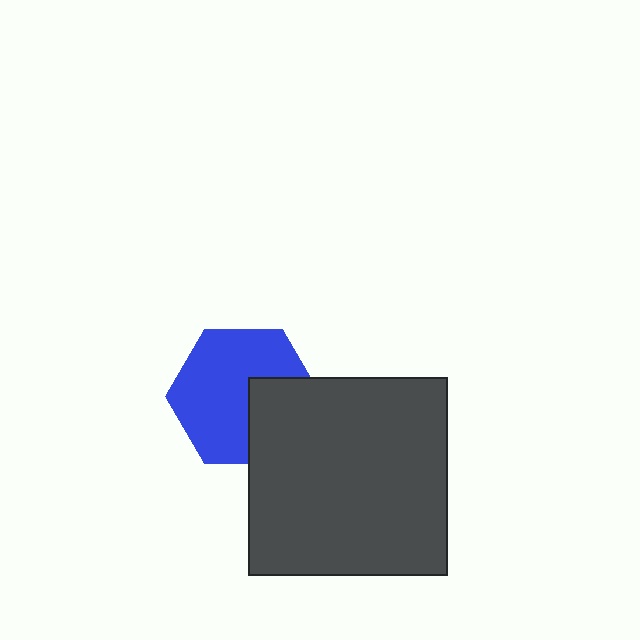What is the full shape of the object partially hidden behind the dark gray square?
The partially hidden object is a blue hexagon.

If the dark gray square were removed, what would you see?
You would see the complete blue hexagon.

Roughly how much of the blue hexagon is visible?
Most of it is visible (roughly 68%).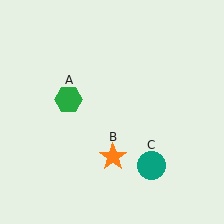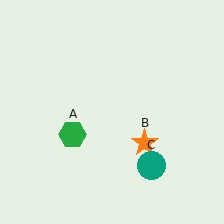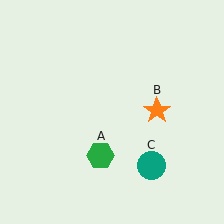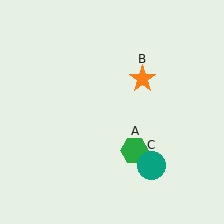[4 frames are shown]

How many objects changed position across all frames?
2 objects changed position: green hexagon (object A), orange star (object B).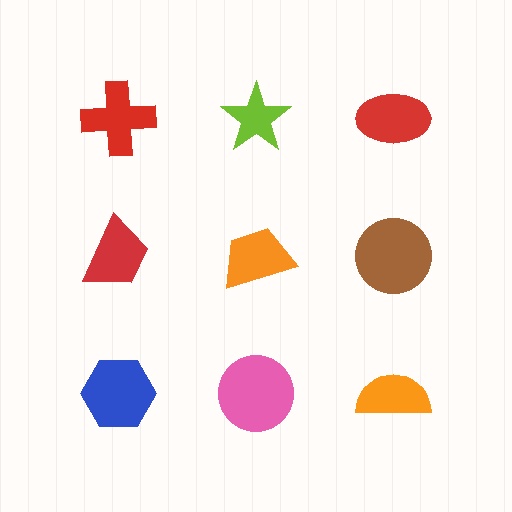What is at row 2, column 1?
A red trapezoid.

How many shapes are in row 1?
3 shapes.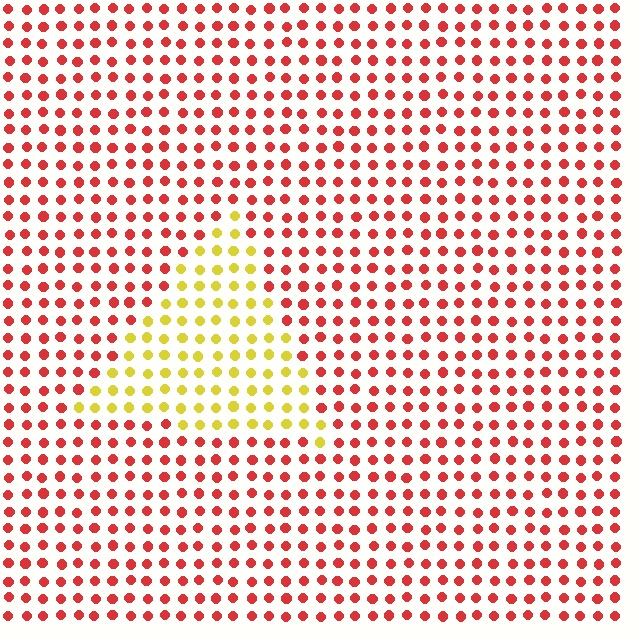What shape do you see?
I see a triangle.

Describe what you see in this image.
The image is filled with small red elements in a uniform arrangement. A triangle-shaped region is visible where the elements are tinted to a slightly different hue, forming a subtle color boundary.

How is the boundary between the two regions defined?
The boundary is defined purely by a slight shift in hue (about 60 degrees). Spacing, size, and orientation are identical on both sides.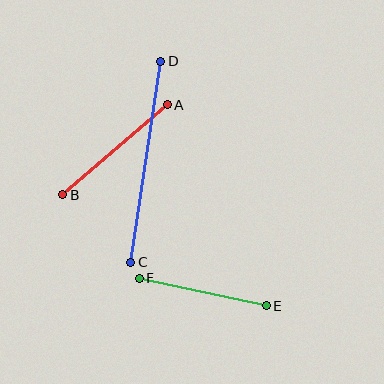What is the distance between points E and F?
The distance is approximately 130 pixels.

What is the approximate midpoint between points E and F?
The midpoint is at approximately (203, 292) pixels.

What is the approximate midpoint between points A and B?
The midpoint is at approximately (115, 150) pixels.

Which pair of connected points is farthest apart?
Points C and D are farthest apart.